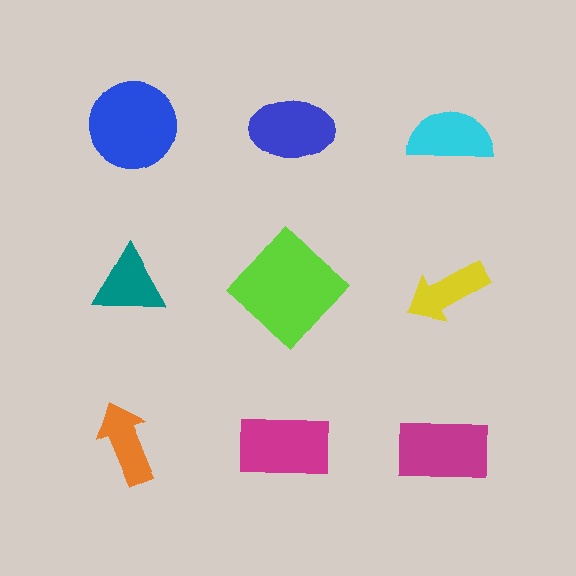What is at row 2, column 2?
A lime diamond.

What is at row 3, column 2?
A magenta rectangle.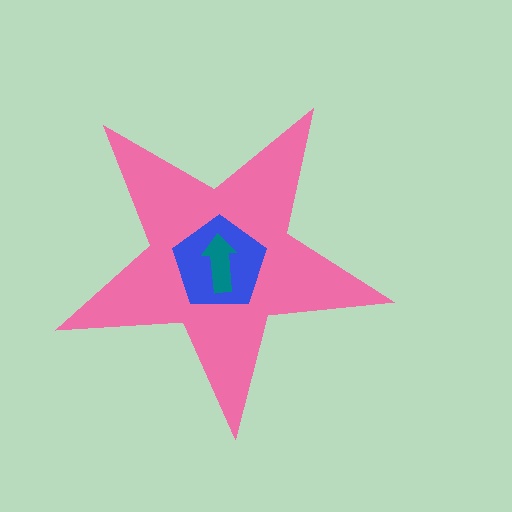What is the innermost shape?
The teal arrow.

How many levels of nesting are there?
3.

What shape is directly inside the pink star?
The blue pentagon.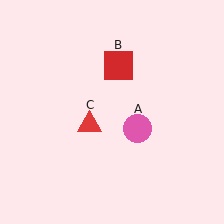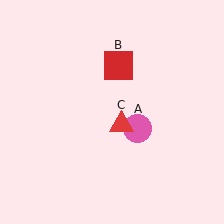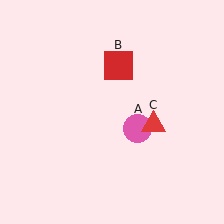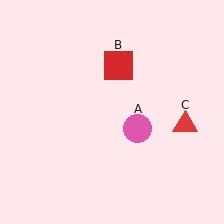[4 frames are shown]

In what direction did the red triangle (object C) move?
The red triangle (object C) moved right.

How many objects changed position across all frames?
1 object changed position: red triangle (object C).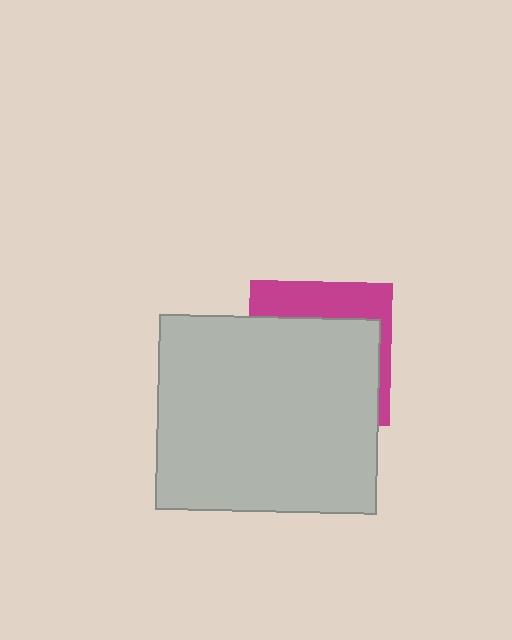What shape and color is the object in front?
The object in front is a light gray rectangle.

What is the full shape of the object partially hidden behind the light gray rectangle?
The partially hidden object is a magenta square.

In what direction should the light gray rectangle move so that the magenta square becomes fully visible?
The light gray rectangle should move down. That is the shortest direction to clear the overlap and leave the magenta square fully visible.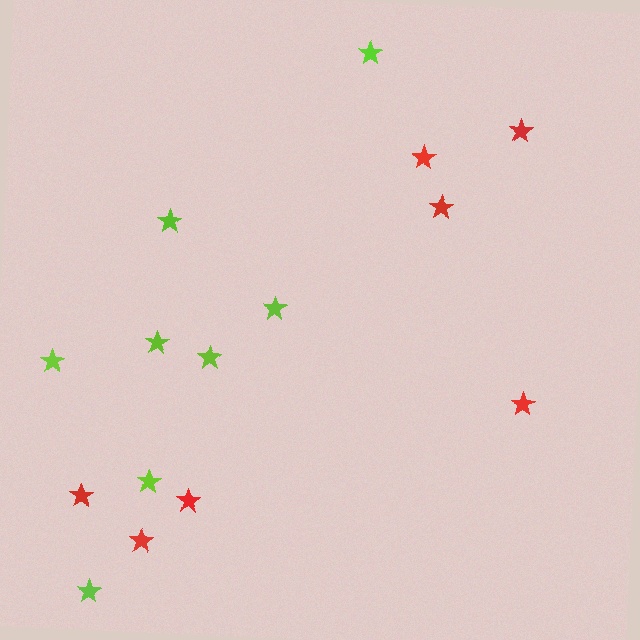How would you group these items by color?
There are 2 groups: one group of red stars (7) and one group of lime stars (8).